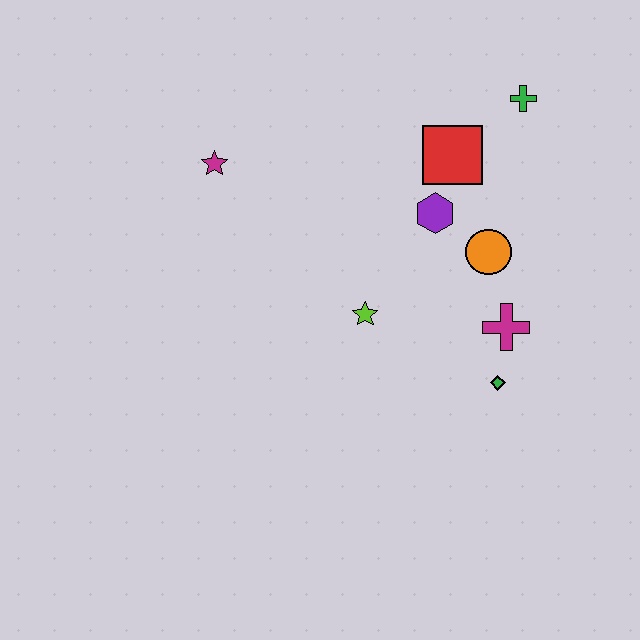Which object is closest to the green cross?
The red square is closest to the green cross.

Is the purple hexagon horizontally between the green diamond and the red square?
No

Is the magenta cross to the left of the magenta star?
No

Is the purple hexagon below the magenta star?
Yes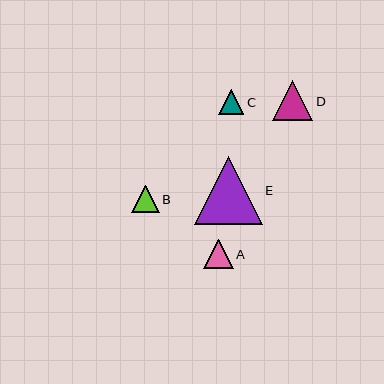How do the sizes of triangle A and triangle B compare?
Triangle A and triangle B are approximately the same size.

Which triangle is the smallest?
Triangle C is the smallest with a size of approximately 25 pixels.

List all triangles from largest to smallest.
From largest to smallest: E, D, A, B, C.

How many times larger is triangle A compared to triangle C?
Triangle A is approximately 1.2 times the size of triangle C.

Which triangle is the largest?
Triangle E is the largest with a size of approximately 68 pixels.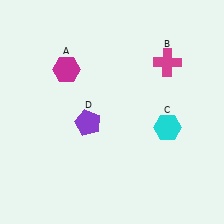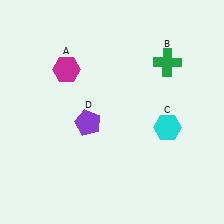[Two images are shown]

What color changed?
The cross (B) changed from magenta in Image 1 to green in Image 2.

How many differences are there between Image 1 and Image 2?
There is 1 difference between the two images.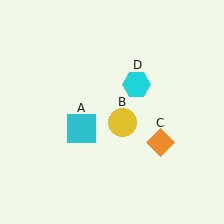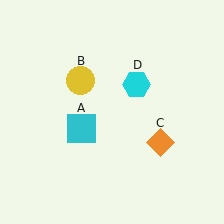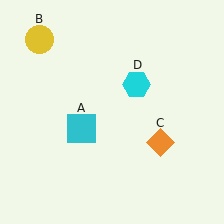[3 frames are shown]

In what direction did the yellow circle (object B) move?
The yellow circle (object B) moved up and to the left.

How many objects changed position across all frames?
1 object changed position: yellow circle (object B).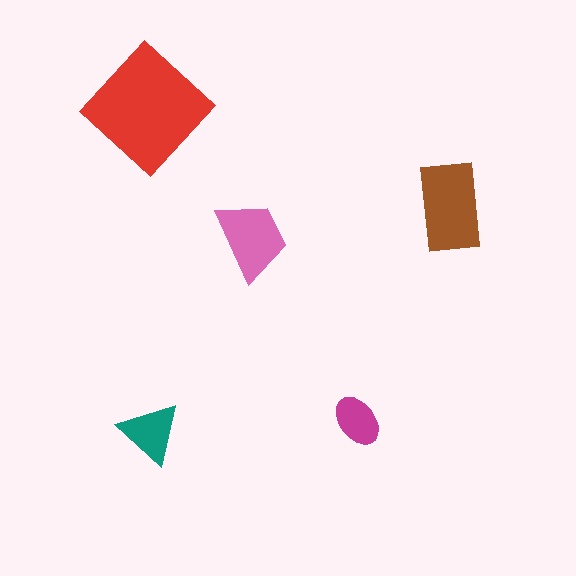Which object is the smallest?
The magenta ellipse.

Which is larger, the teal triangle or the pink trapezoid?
The pink trapezoid.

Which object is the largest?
The red diamond.